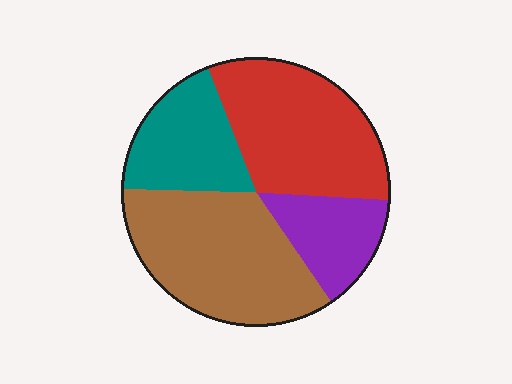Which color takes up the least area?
Purple, at roughly 15%.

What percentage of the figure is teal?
Teal covers about 20% of the figure.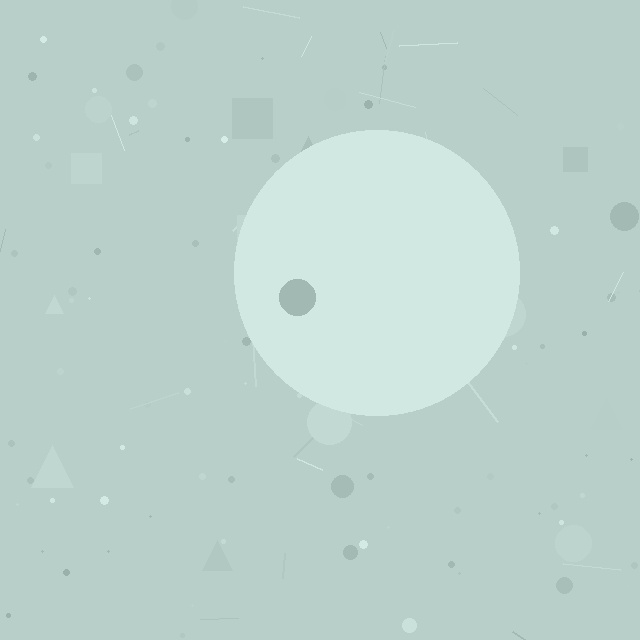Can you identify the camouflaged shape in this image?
The camouflaged shape is a circle.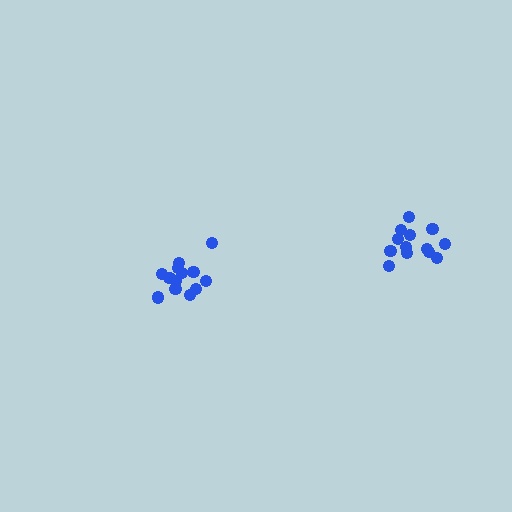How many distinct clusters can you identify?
There are 2 distinct clusters.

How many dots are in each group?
Group 1: 13 dots, Group 2: 13 dots (26 total).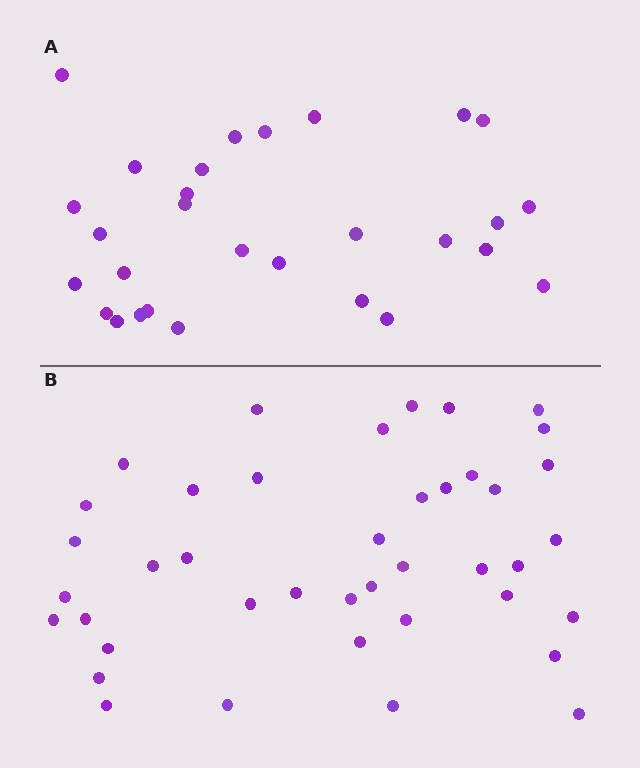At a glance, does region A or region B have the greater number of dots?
Region B (the bottom region) has more dots.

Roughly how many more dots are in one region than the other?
Region B has roughly 12 or so more dots than region A.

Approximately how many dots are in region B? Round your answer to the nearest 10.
About 40 dots. (The exact count is 41, which rounds to 40.)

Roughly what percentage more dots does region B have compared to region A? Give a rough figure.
About 40% more.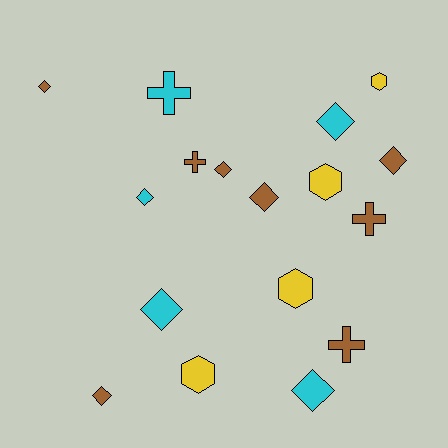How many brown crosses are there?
There are 3 brown crosses.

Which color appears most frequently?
Brown, with 8 objects.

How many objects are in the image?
There are 17 objects.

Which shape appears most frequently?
Diamond, with 9 objects.